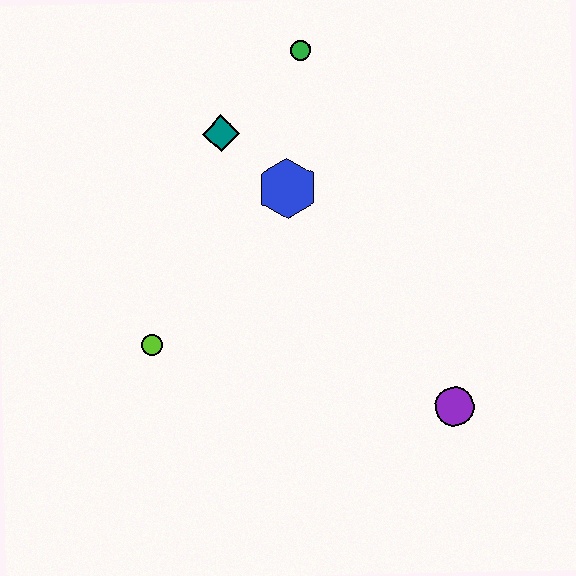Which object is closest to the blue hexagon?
The teal diamond is closest to the blue hexagon.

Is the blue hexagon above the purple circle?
Yes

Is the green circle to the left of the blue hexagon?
No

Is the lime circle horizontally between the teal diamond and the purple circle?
No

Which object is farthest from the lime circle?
The green circle is farthest from the lime circle.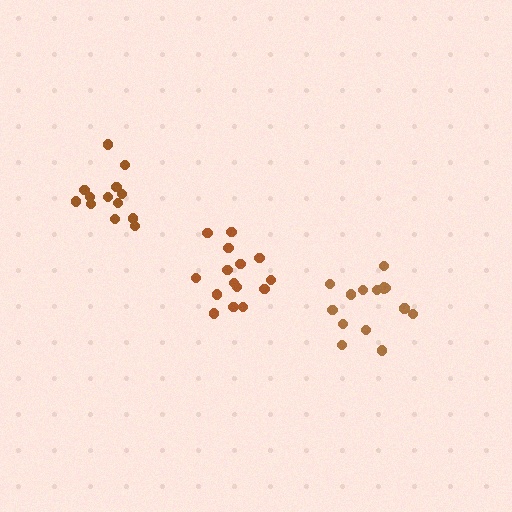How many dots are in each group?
Group 1: 15 dots, Group 2: 15 dots, Group 3: 13 dots (43 total).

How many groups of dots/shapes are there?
There are 3 groups.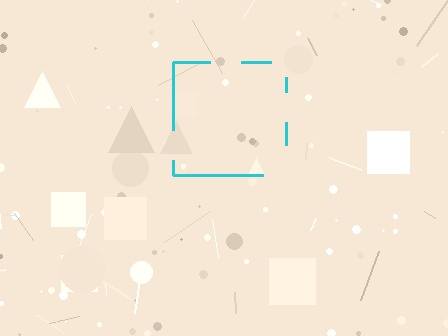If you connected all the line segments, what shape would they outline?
They would outline a square.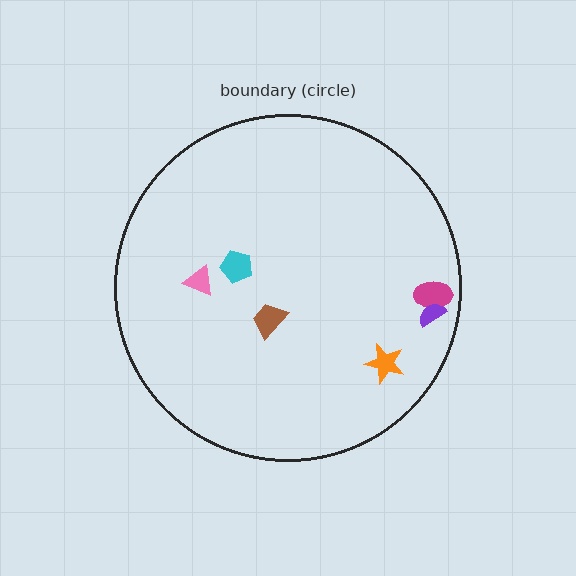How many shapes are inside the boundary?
6 inside, 0 outside.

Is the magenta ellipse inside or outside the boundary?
Inside.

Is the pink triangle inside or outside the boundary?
Inside.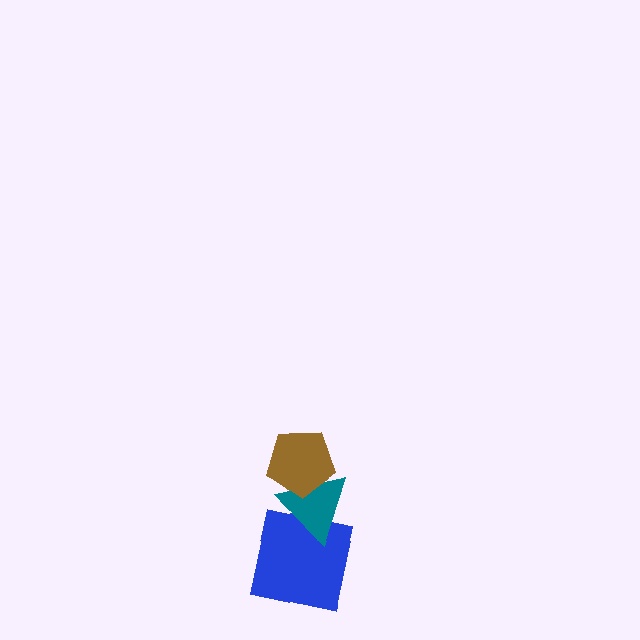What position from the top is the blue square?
The blue square is 3rd from the top.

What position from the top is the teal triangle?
The teal triangle is 2nd from the top.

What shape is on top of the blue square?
The teal triangle is on top of the blue square.